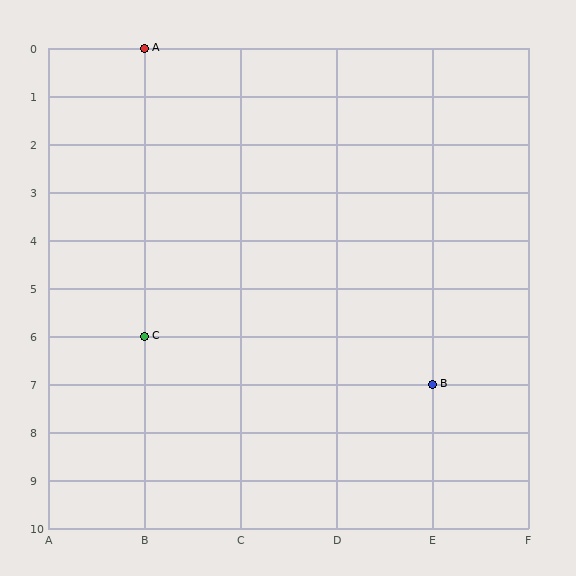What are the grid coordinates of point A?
Point A is at grid coordinates (B, 0).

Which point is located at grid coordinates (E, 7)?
Point B is at (E, 7).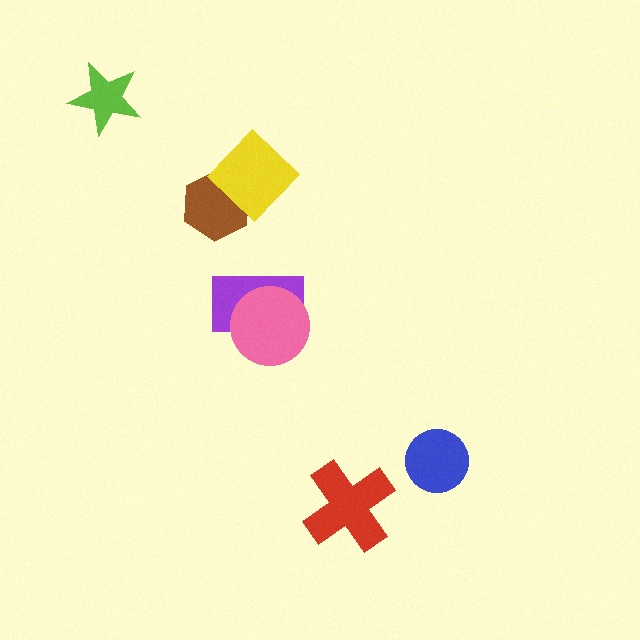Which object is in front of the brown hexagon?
The yellow diamond is in front of the brown hexagon.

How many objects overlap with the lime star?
0 objects overlap with the lime star.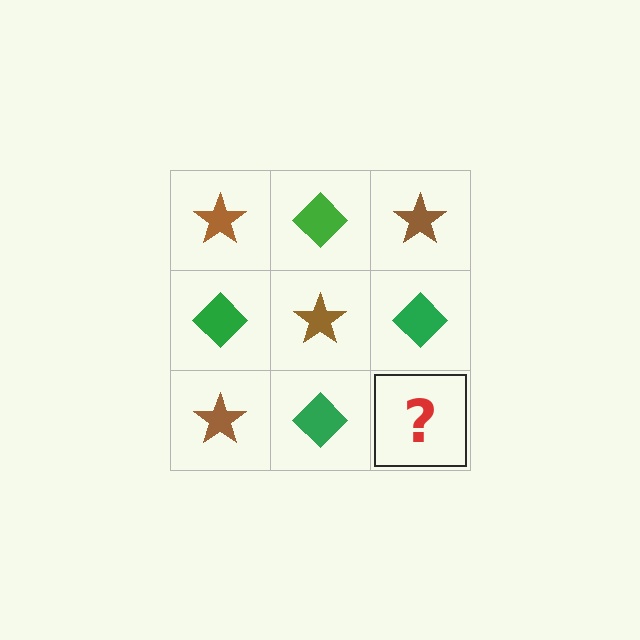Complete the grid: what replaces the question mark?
The question mark should be replaced with a brown star.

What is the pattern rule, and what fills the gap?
The rule is that it alternates brown star and green diamond in a checkerboard pattern. The gap should be filled with a brown star.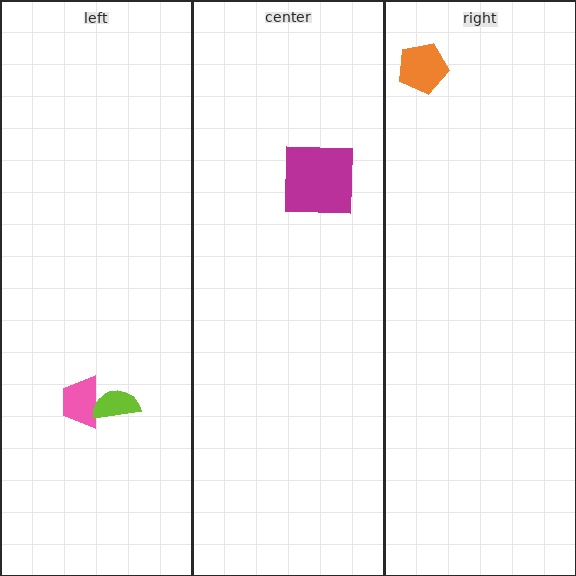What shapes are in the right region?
The orange pentagon.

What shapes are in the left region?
The pink trapezoid, the lime semicircle.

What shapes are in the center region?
The magenta square.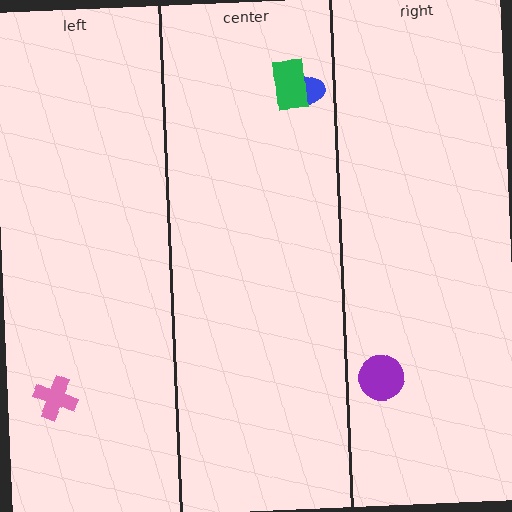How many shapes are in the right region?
1.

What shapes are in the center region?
The blue ellipse, the green rectangle.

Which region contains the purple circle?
The right region.